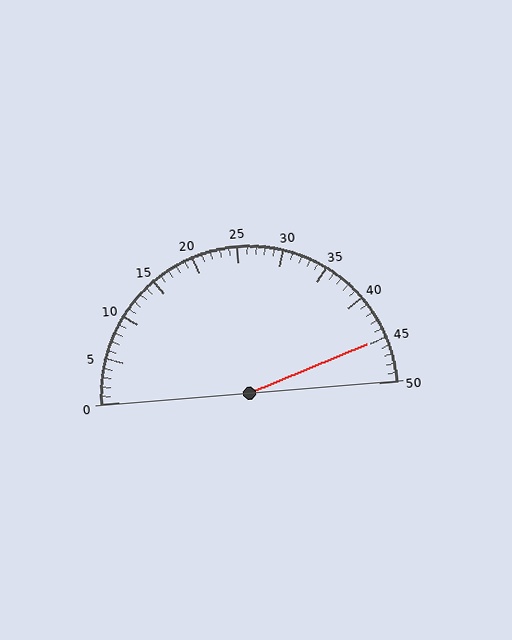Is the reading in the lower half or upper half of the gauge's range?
The reading is in the upper half of the range (0 to 50).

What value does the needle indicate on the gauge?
The needle indicates approximately 45.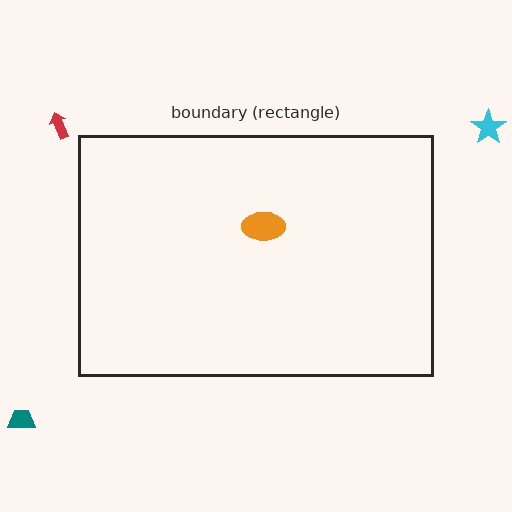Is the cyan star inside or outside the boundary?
Outside.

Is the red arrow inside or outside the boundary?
Outside.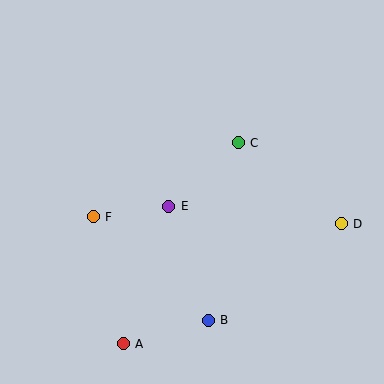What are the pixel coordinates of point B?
Point B is at (208, 320).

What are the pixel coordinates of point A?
Point A is at (123, 344).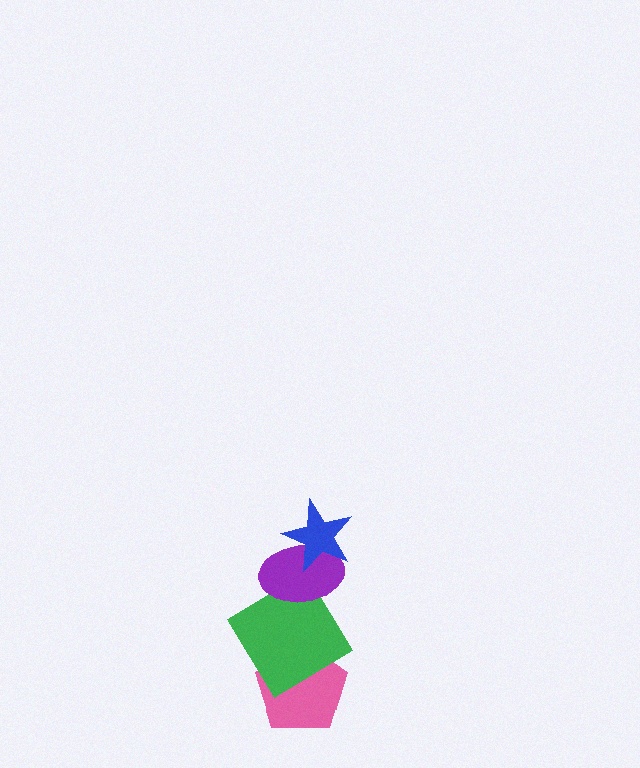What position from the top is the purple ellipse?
The purple ellipse is 2nd from the top.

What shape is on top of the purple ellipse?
The blue star is on top of the purple ellipse.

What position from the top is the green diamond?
The green diamond is 3rd from the top.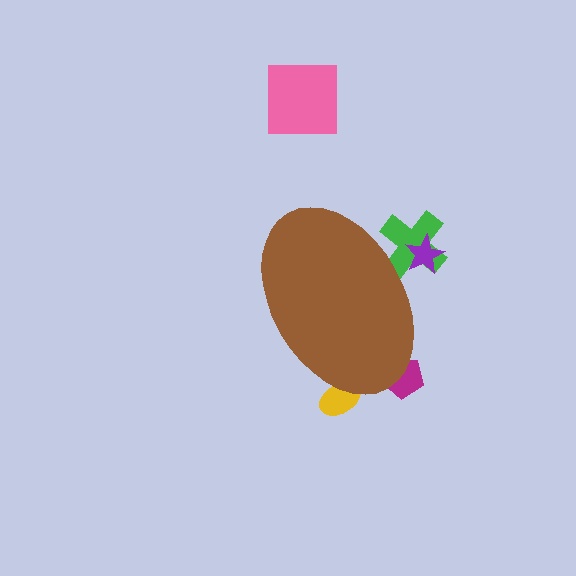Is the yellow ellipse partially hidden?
Yes, the yellow ellipse is partially hidden behind the brown ellipse.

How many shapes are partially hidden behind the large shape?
4 shapes are partially hidden.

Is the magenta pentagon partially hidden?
Yes, the magenta pentagon is partially hidden behind the brown ellipse.